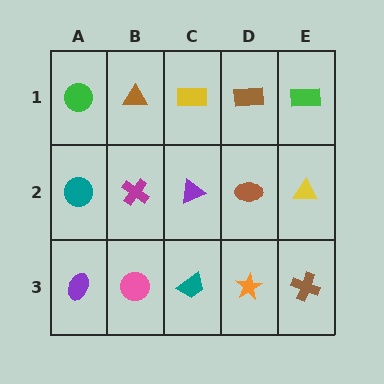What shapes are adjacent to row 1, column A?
A teal circle (row 2, column A), a brown triangle (row 1, column B).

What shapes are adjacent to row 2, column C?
A yellow rectangle (row 1, column C), a teal trapezoid (row 3, column C), a magenta cross (row 2, column B), a brown ellipse (row 2, column D).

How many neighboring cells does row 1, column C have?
3.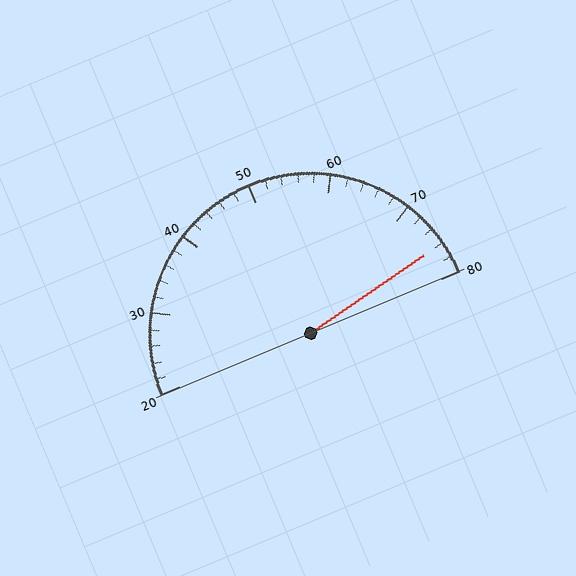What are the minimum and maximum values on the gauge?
The gauge ranges from 20 to 80.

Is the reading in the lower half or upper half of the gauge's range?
The reading is in the upper half of the range (20 to 80).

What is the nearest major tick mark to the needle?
The nearest major tick mark is 80.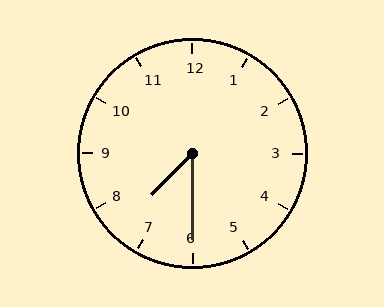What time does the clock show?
7:30.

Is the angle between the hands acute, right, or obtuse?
It is acute.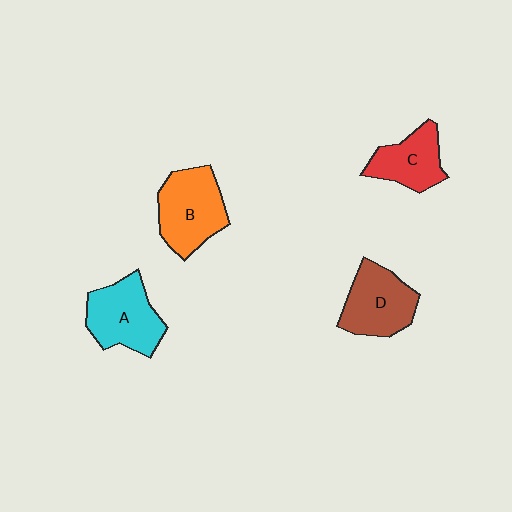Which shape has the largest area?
Shape B (orange).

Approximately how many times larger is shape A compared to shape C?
Approximately 1.3 times.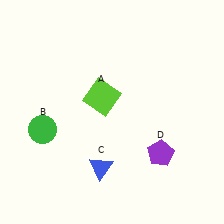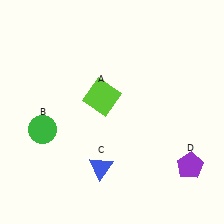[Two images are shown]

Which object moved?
The purple pentagon (D) moved right.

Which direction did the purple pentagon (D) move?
The purple pentagon (D) moved right.